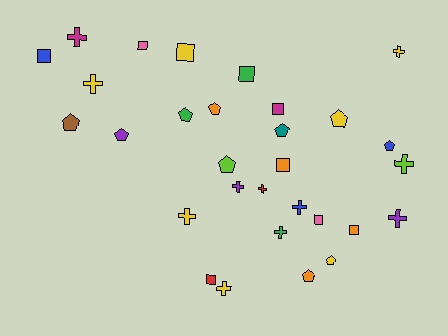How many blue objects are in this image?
There are 3 blue objects.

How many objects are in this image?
There are 30 objects.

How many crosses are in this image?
There are 11 crosses.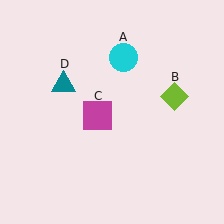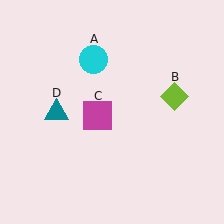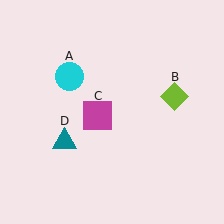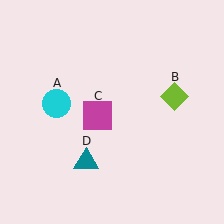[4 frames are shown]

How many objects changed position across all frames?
2 objects changed position: cyan circle (object A), teal triangle (object D).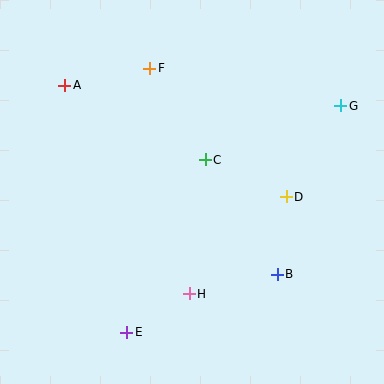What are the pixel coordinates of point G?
Point G is at (341, 106).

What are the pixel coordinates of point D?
Point D is at (286, 197).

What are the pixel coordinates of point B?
Point B is at (277, 274).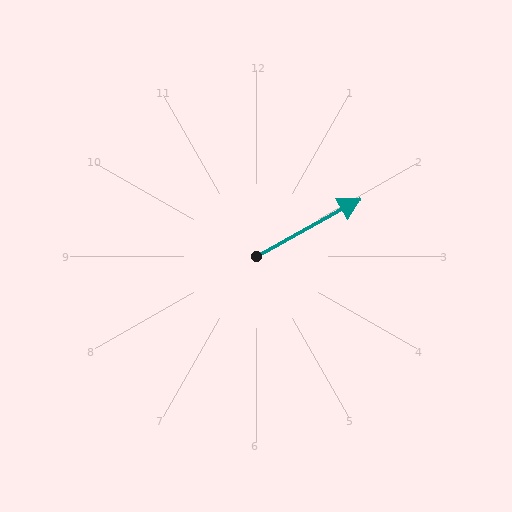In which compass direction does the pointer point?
Northeast.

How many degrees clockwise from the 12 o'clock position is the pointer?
Approximately 61 degrees.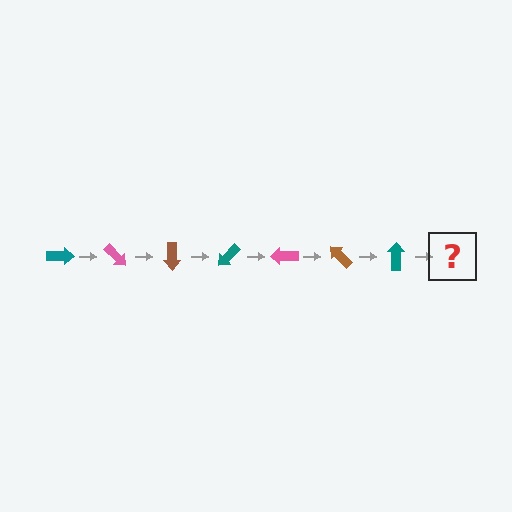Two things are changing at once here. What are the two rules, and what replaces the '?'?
The two rules are that it rotates 45 degrees each step and the color cycles through teal, pink, and brown. The '?' should be a pink arrow, rotated 315 degrees from the start.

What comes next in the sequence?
The next element should be a pink arrow, rotated 315 degrees from the start.